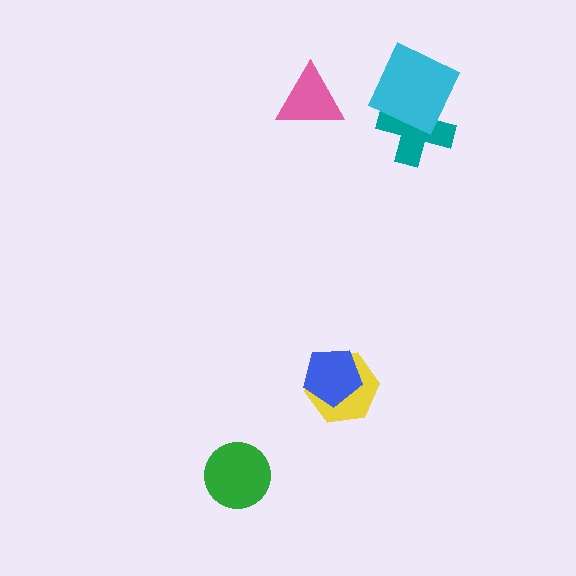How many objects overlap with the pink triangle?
0 objects overlap with the pink triangle.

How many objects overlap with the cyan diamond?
1 object overlaps with the cyan diamond.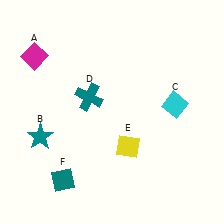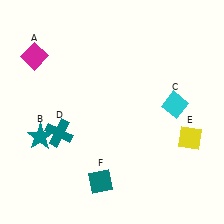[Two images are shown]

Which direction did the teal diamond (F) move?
The teal diamond (F) moved right.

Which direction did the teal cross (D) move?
The teal cross (D) moved down.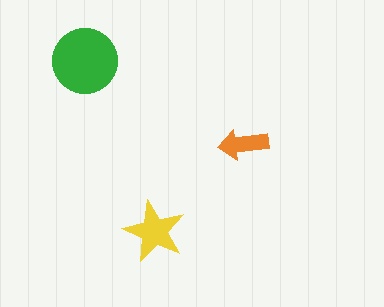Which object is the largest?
The green circle.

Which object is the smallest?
The orange arrow.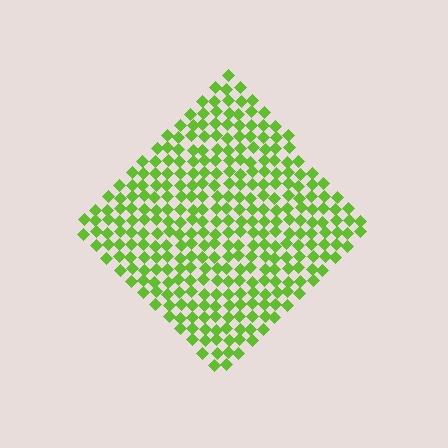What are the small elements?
The small elements are diamonds.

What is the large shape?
The large shape is a diamond.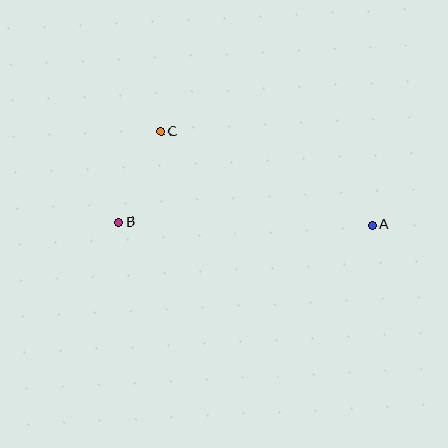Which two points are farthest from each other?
Points A and B are farthest from each other.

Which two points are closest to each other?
Points B and C are closest to each other.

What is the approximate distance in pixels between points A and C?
The distance between A and C is approximately 231 pixels.